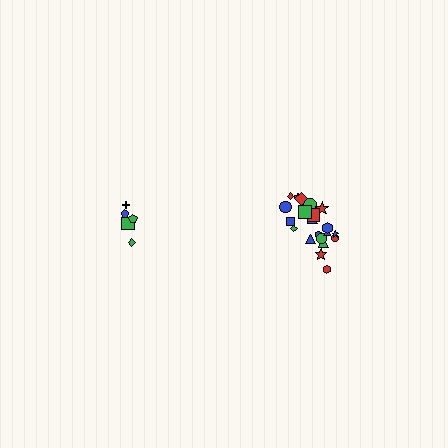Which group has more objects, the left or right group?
The right group.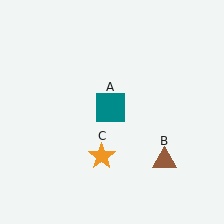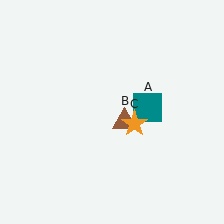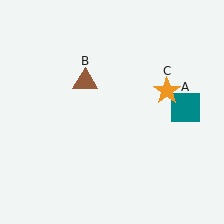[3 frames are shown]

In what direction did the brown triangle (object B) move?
The brown triangle (object B) moved up and to the left.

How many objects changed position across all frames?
3 objects changed position: teal square (object A), brown triangle (object B), orange star (object C).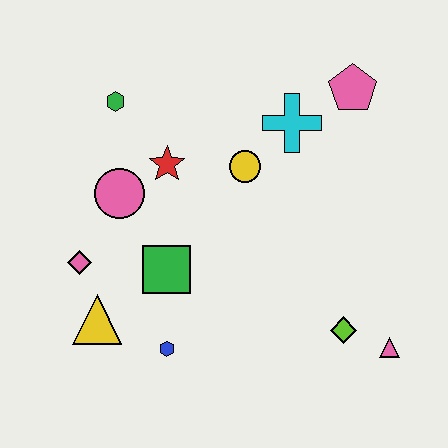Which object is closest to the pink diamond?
The yellow triangle is closest to the pink diamond.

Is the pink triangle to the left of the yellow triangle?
No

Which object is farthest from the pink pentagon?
The yellow triangle is farthest from the pink pentagon.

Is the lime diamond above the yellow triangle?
No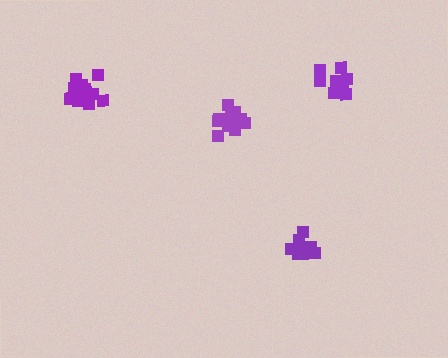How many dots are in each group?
Group 1: 10 dots, Group 2: 12 dots, Group 3: 15 dots, Group 4: 12 dots (49 total).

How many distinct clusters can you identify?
There are 4 distinct clusters.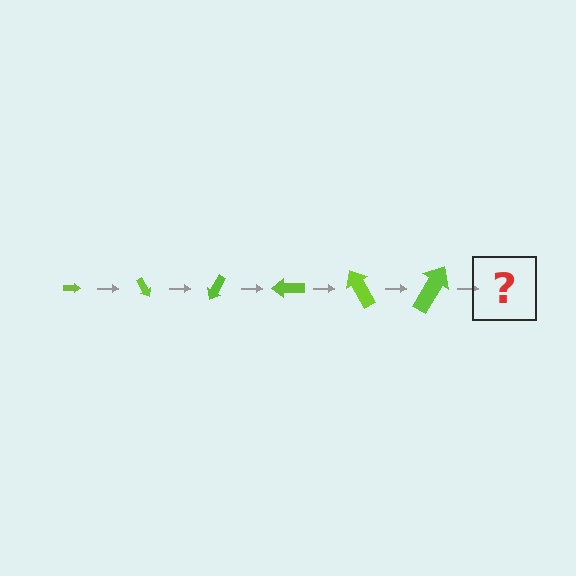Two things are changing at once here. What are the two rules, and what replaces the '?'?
The two rules are that the arrow grows larger each step and it rotates 60 degrees each step. The '?' should be an arrow, larger than the previous one and rotated 360 degrees from the start.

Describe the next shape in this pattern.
It should be an arrow, larger than the previous one and rotated 360 degrees from the start.